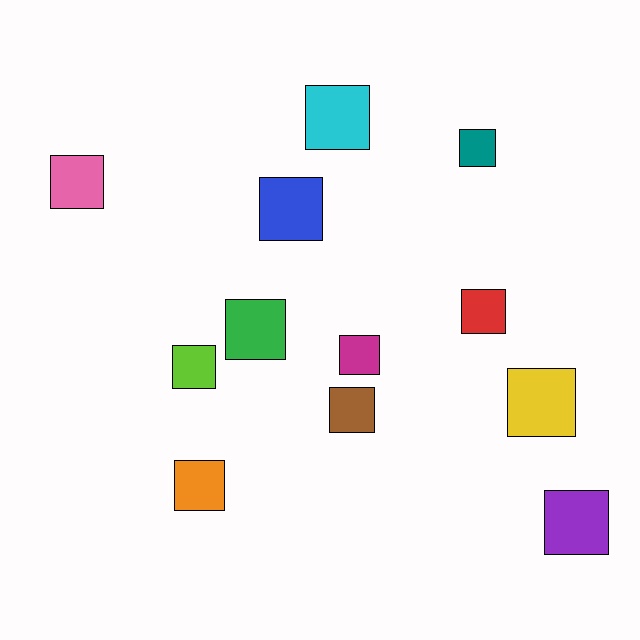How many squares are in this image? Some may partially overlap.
There are 12 squares.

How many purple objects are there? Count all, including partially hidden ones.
There is 1 purple object.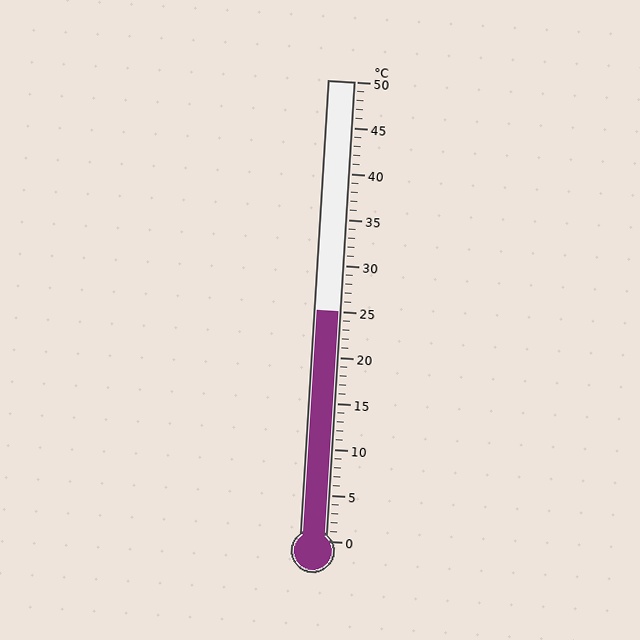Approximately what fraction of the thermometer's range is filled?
The thermometer is filled to approximately 50% of its range.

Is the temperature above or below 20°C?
The temperature is above 20°C.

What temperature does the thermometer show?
The thermometer shows approximately 25°C.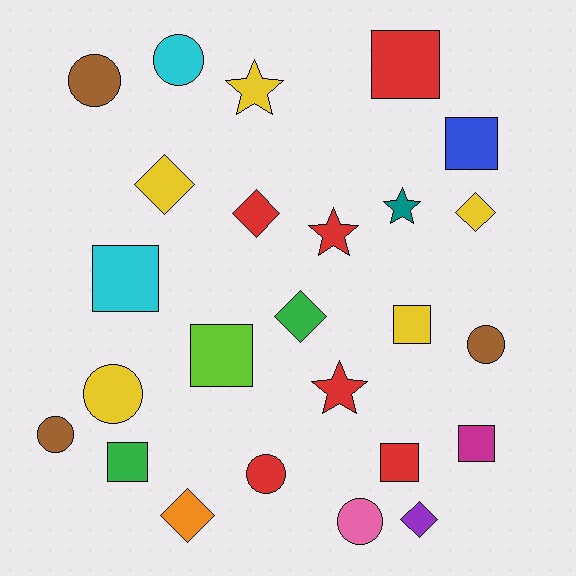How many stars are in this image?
There are 4 stars.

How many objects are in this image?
There are 25 objects.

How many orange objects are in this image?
There is 1 orange object.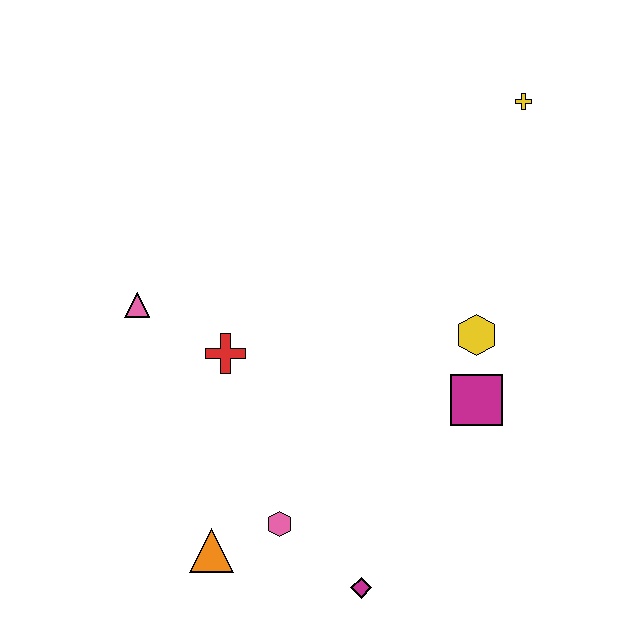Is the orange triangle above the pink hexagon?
No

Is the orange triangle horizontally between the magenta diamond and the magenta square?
No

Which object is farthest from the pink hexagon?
The yellow cross is farthest from the pink hexagon.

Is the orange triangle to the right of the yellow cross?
No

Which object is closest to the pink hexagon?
The orange triangle is closest to the pink hexagon.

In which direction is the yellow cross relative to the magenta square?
The yellow cross is above the magenta square.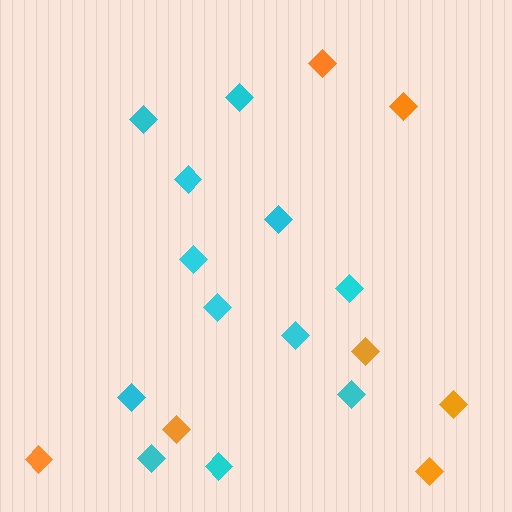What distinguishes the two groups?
There are 2 groups: one group of orange diamonds (7) and one group of cyan diamonds (12).